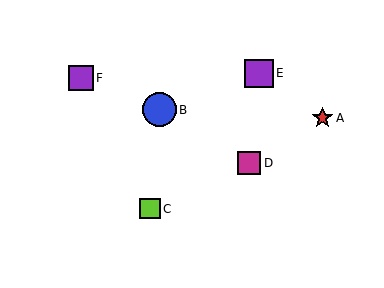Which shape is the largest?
The blue circle (labeled B) is the largest.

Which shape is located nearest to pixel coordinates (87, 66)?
The purple square (labeled F) at (81, 78) is nearest to that location.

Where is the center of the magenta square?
The center of the magenta square is at (249, 163).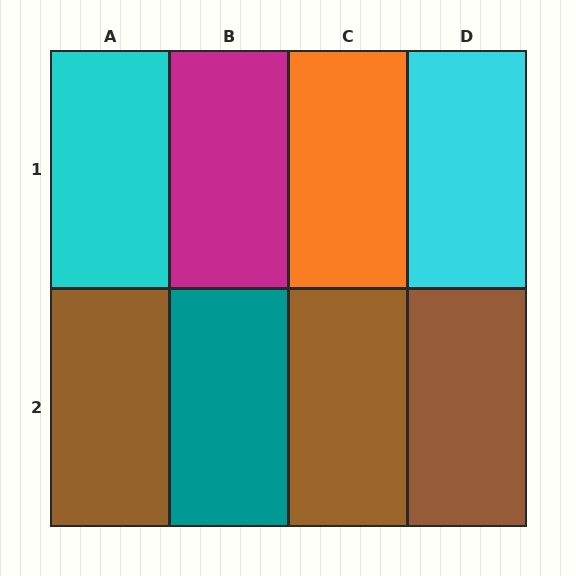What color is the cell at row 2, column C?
Brown.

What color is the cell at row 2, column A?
Brown.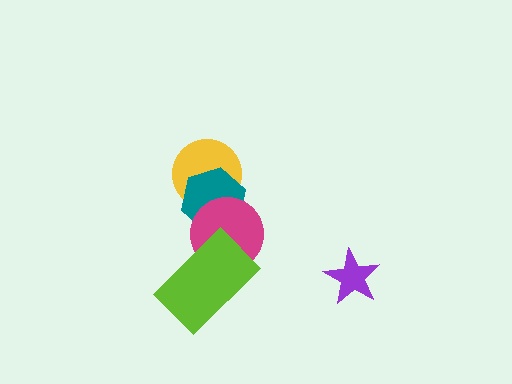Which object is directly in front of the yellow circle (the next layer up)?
The teal hexagon is directly in front of the yellow circle.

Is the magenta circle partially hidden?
Yes, it is partially covered by another shape.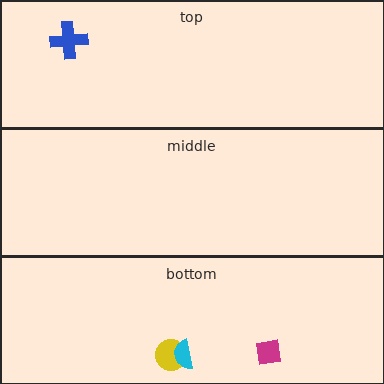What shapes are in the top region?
The blue cross.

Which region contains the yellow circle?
The bottom region.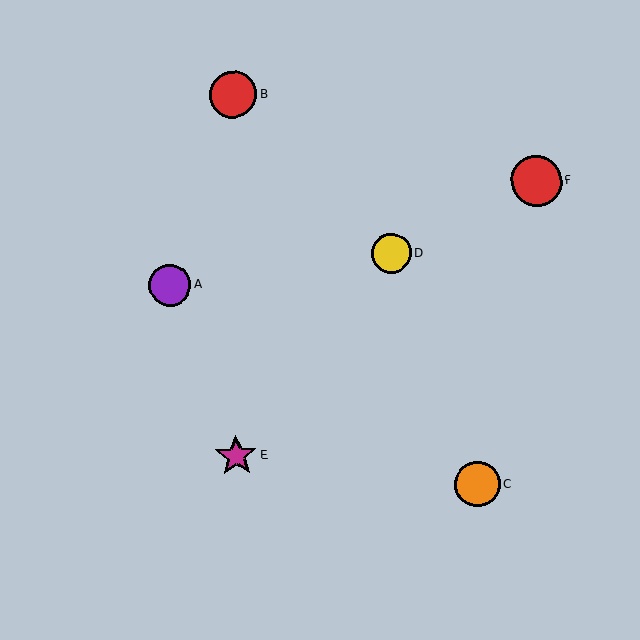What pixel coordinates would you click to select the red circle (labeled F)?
Click at (536, 181) to select the red circle F.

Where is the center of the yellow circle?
The center of the yellow circle is at (391, 253).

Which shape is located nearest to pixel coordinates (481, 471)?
The orange circle (labeled C) at (477, 484) is nearest to that location.